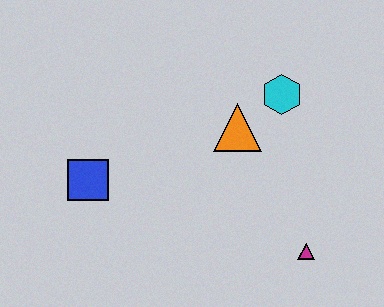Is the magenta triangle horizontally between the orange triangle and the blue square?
No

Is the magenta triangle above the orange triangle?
No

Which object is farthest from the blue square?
The magenta triangle is farthest from the blue square.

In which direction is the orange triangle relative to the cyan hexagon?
The orange triangle is to the left of the cyan hexagon.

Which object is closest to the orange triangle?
The cyan hexagon is closest to the orange triangle.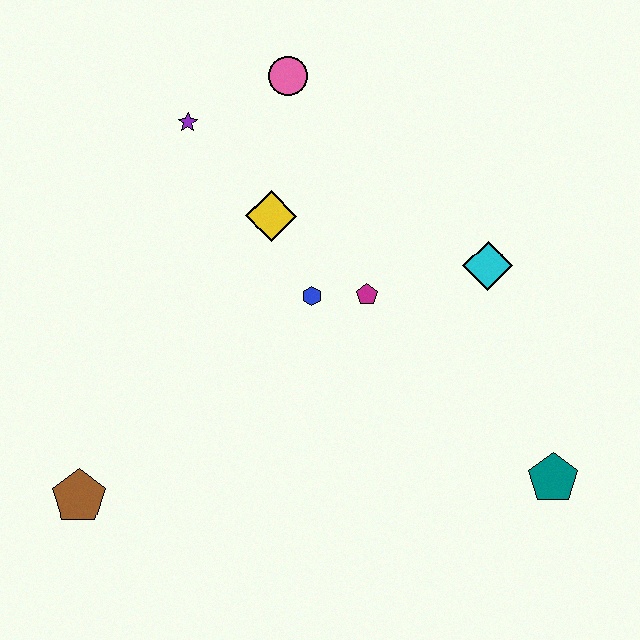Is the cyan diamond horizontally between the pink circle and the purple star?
No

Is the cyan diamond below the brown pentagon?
No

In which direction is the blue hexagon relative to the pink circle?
The blue hexagon is below the pink circle.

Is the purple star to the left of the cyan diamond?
Yes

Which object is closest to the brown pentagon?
The blue hexagon is closest to the brown pentagon.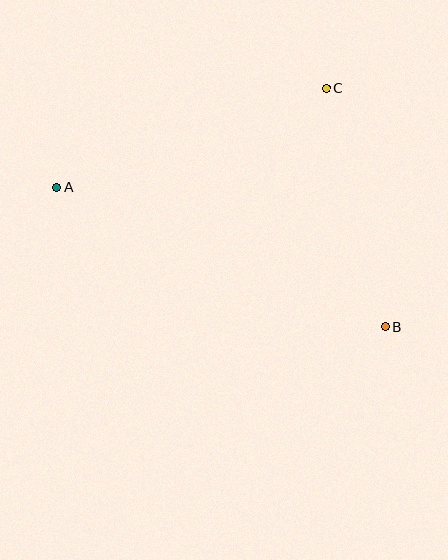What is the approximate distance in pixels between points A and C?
The distance between A and C is approximately 288 pixels.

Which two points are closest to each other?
Points B and C are closest to each other.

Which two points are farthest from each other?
Points A and B are farthest from each other.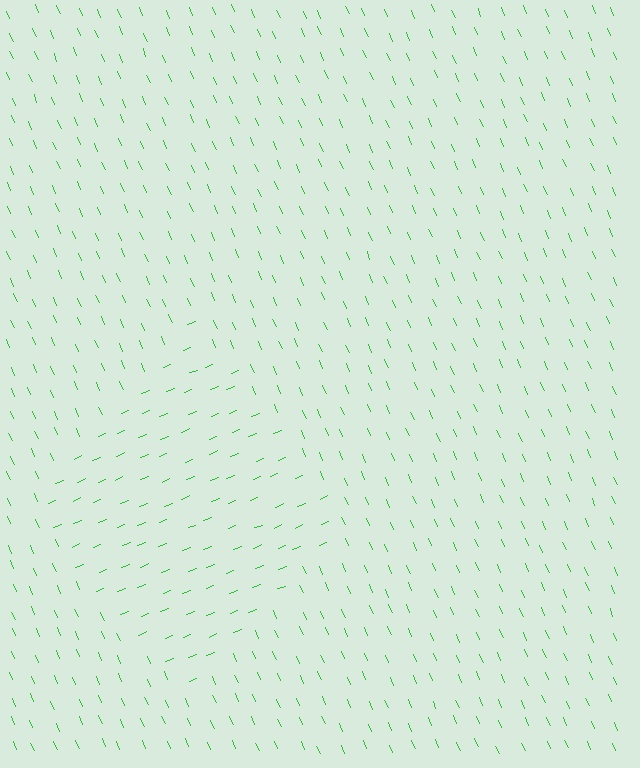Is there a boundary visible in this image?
Yes, there is a texture boundary formed by a change in line orientation.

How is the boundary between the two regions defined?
The boundary is defined purely by a change in line orientation (approximately 89 degrees difference). All lines are the same color and thickness.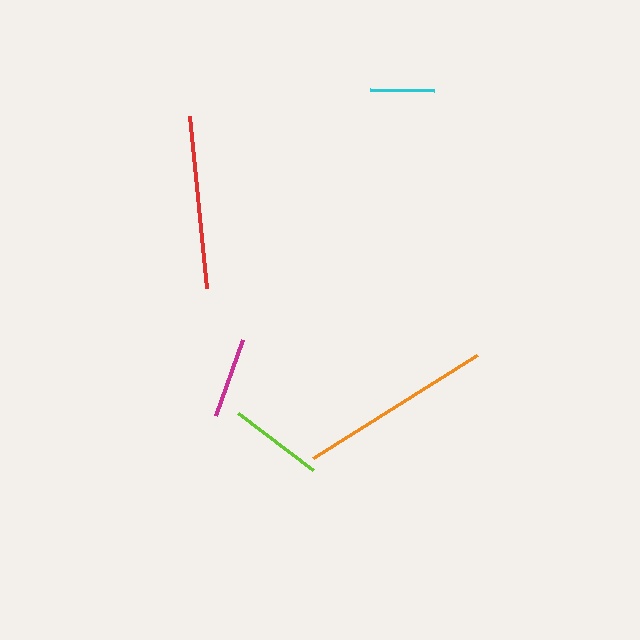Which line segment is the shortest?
The cyan line is the shortest at approximately 63 pixels.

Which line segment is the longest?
The orange line is the longest at approximately 194 pixels.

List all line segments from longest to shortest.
From longest to shortest: orange, red, lime, magenta, cyan.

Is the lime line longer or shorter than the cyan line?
The lime line is longer than the cyan line.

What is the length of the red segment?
The red segment is approximately 172 pixels long.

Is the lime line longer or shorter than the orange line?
The orange line is longer than the lime line.